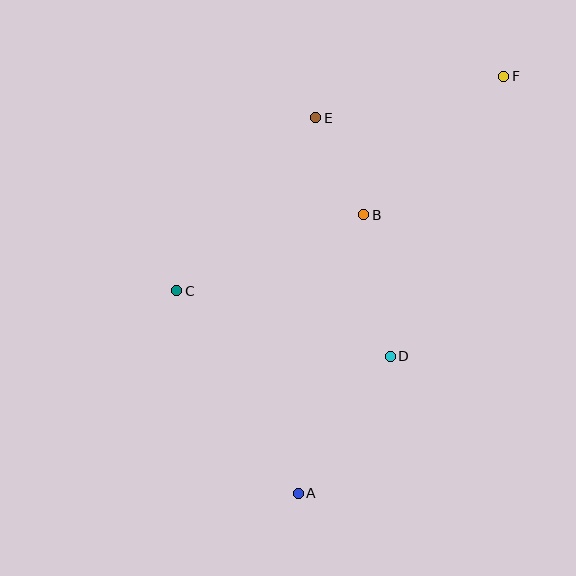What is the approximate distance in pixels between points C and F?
The distance between C and F is approximately 391 pixels.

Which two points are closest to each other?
Points B and E are closest to each other.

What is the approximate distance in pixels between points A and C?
The distance between A and C is approximately 236 pixels.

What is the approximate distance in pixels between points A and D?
The distance between A and D is approximately 165 pixels.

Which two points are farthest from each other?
Points A and F are farthest from each other.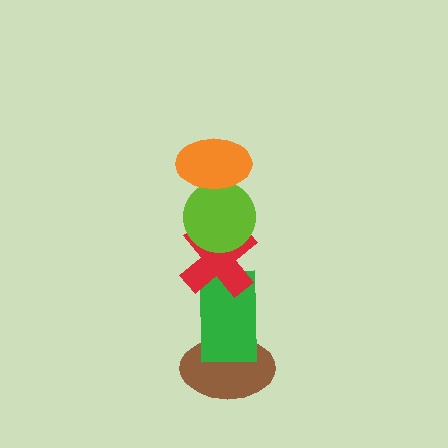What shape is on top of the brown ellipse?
The green rectangle is on top of the brown ellipse.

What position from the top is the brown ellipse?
The brown ellipse is 5th from the top.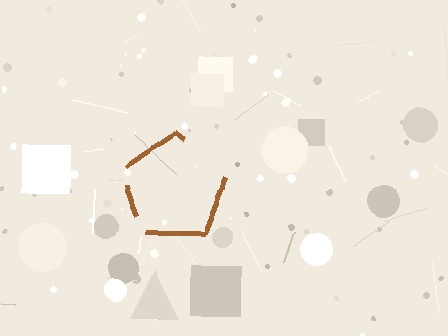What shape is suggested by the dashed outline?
The dashed outline suggests a pentagon.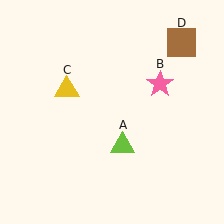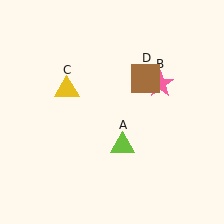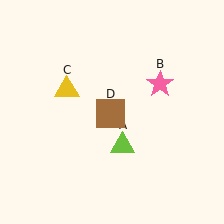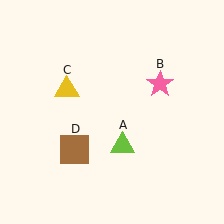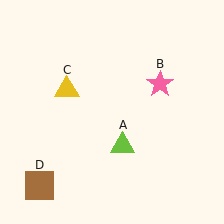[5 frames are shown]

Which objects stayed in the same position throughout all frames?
Lime triangle (object A) and pink star (object B) and yellow triangle (object C) remained stationary.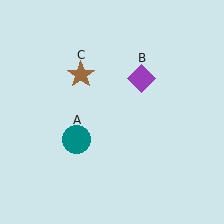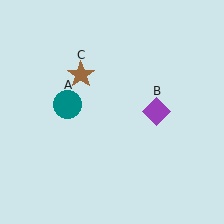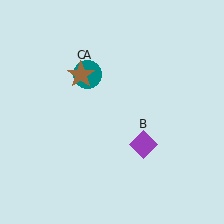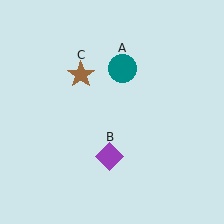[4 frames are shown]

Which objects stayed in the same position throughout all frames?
Brown star (object C) remained stationary.